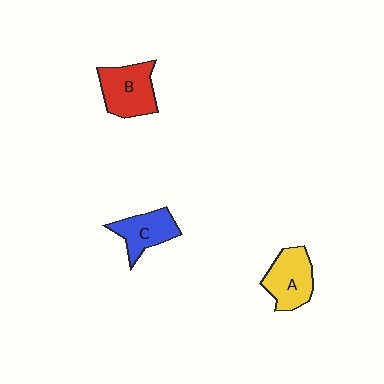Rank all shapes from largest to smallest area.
From largest to smallest: B (red), A (yellow), C (blue).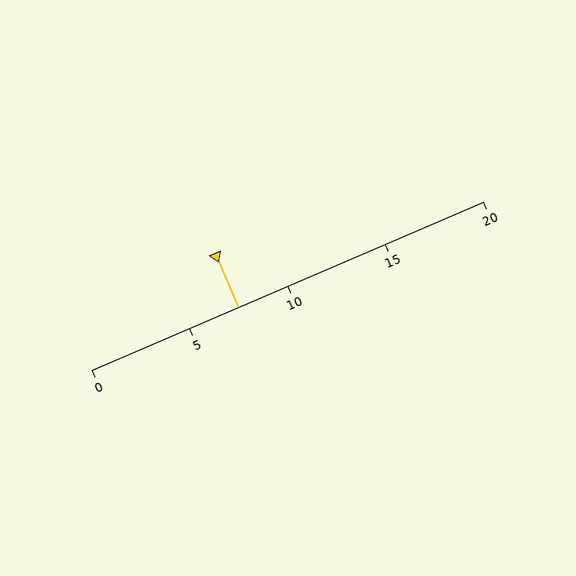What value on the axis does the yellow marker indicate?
The marker indicates approximately 7.5.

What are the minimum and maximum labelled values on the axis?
The axis runs from 0 to 20.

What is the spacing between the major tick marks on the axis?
The major ticks are spaced 5 apart.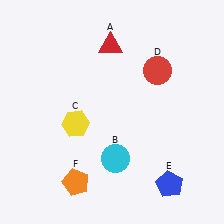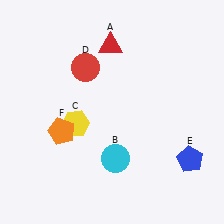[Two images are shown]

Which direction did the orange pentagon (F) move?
The orange pentagon (F) moved up.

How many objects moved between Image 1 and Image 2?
3 objects moved between the two images.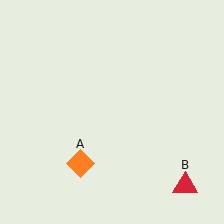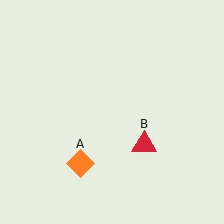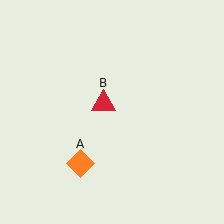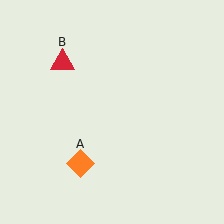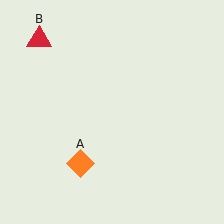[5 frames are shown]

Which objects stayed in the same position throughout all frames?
Orange diamond (object A) remained stationary.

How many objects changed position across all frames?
1 object changed position: red triangle (object B).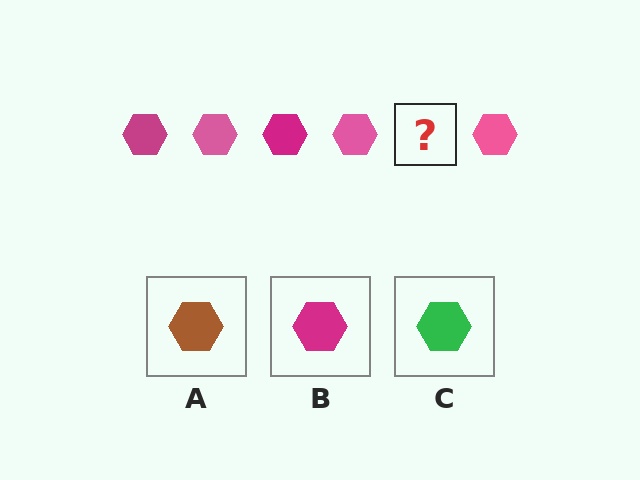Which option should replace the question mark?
Option B.